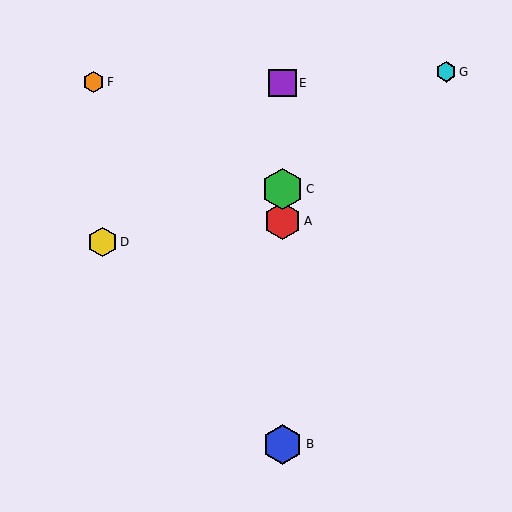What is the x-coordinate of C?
Object C is at x≈282.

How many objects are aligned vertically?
4 objects (A, B, C, E) are aligned vertically.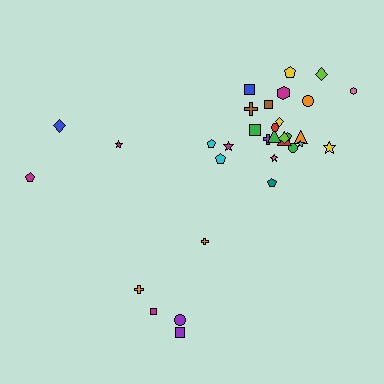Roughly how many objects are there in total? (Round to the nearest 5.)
Roughly 35 objects in total.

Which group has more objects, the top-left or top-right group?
The top-right group.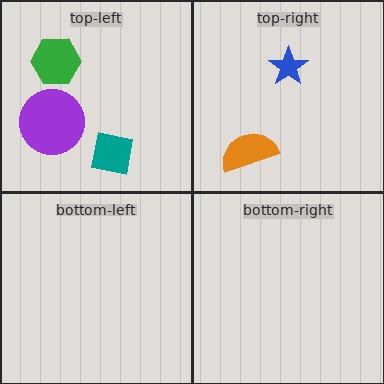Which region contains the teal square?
The top-left region.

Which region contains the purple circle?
The top-left region.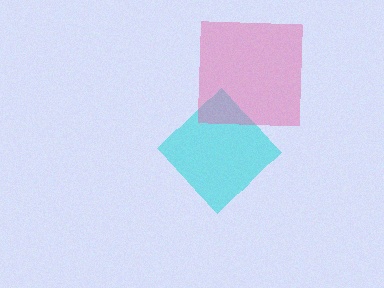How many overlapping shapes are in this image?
There are 2 overlapping shapes in the image.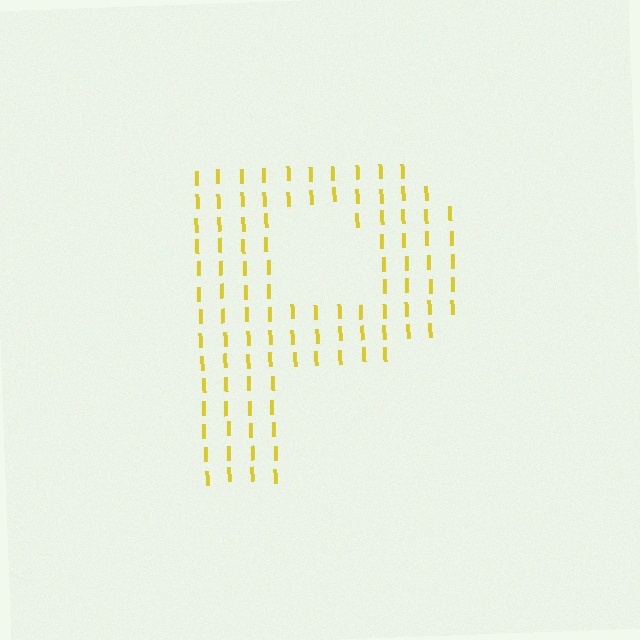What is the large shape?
The large shape is the letter P.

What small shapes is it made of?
It is made of small letter I's.